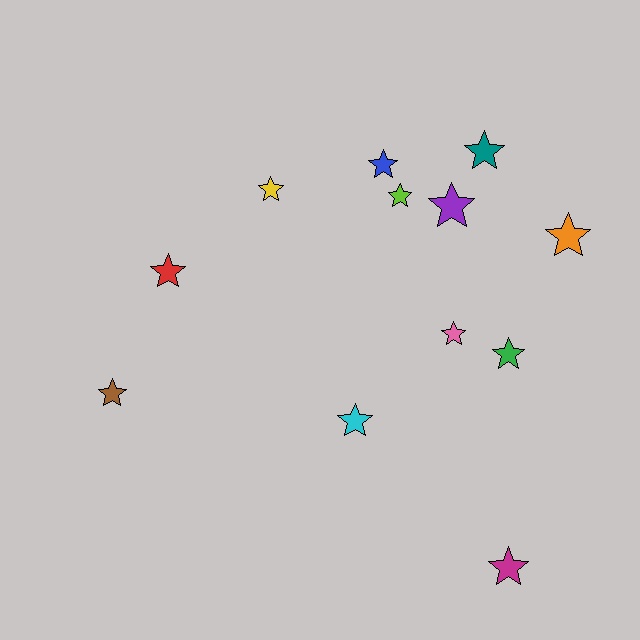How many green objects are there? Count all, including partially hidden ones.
There is 1 green object.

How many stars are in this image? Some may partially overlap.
There are 12 stars.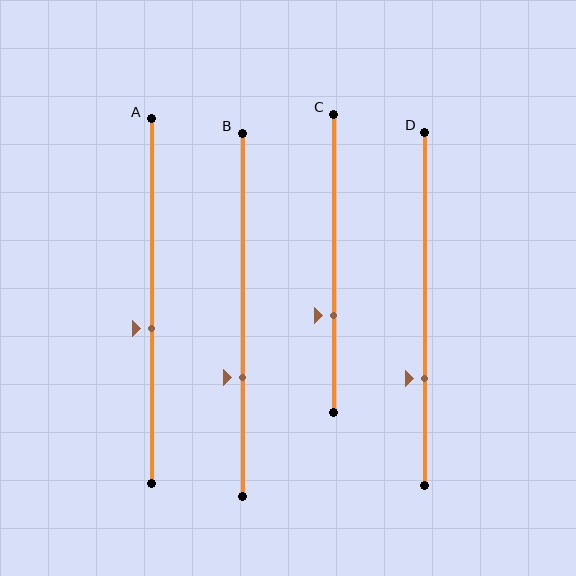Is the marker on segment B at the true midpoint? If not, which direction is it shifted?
No, the marker on segment B is shifted downward by about 17% of the segment length.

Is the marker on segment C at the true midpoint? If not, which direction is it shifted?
No, the marker on segment C is shifted downward by about 18% of the segment length.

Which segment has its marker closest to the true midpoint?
Segment A has its marker closest to the true midpoint.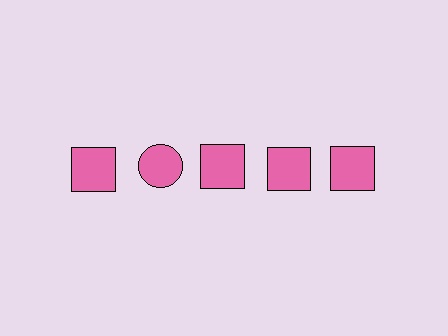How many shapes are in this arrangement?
There are 5 shapes arranged in a grid pattern.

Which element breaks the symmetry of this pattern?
The pink circle in the top row, second from left column breaks the symmetry. All other shapes are pink squares.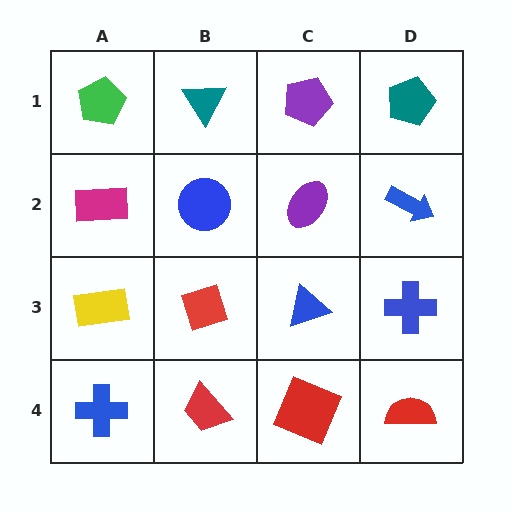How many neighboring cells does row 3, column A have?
3.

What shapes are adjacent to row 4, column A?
A yellow rectangle (row 3, column A), a red trapezoid (row 4, column B).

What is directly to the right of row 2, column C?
A blue arrow.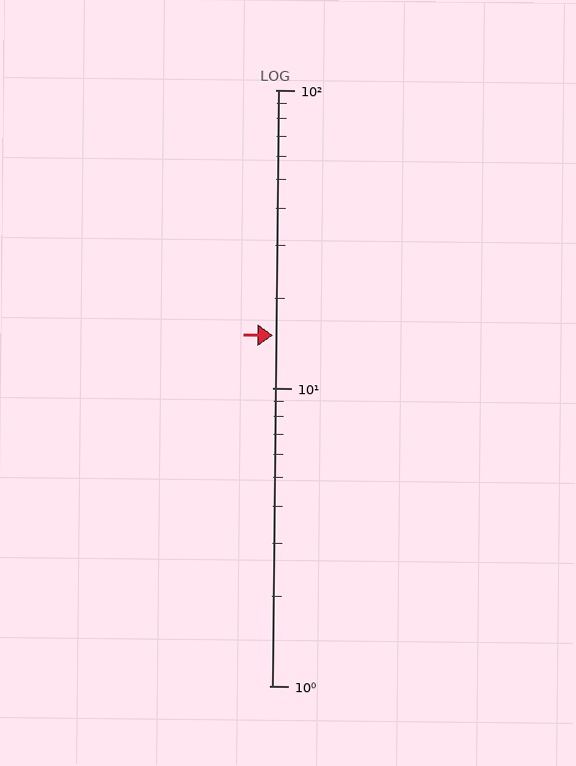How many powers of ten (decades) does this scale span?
The scale spans 2 decades, from 1 to 100.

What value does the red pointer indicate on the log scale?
The pointer indicates approximately 15.